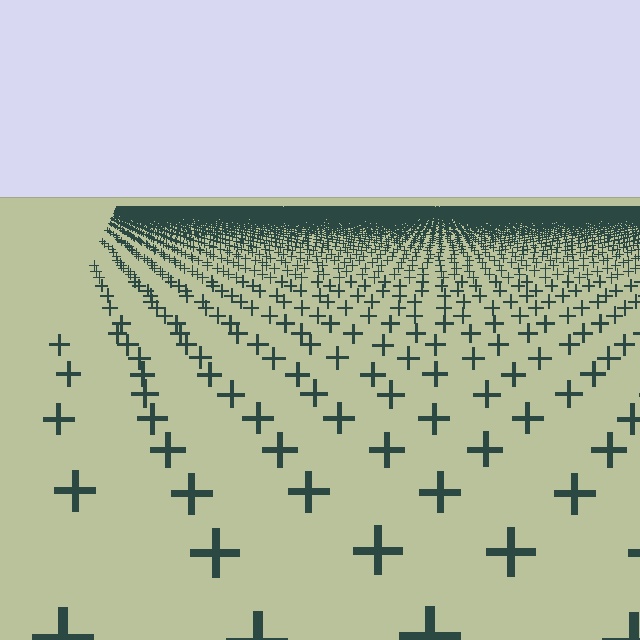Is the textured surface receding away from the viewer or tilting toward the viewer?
The surface is receding away from the viewer. Texture elements get smaller and denser toward the top.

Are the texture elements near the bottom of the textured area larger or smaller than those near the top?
Larger. Near the bottom, elements are closer to the viewer and appear at a bigger on-screen size.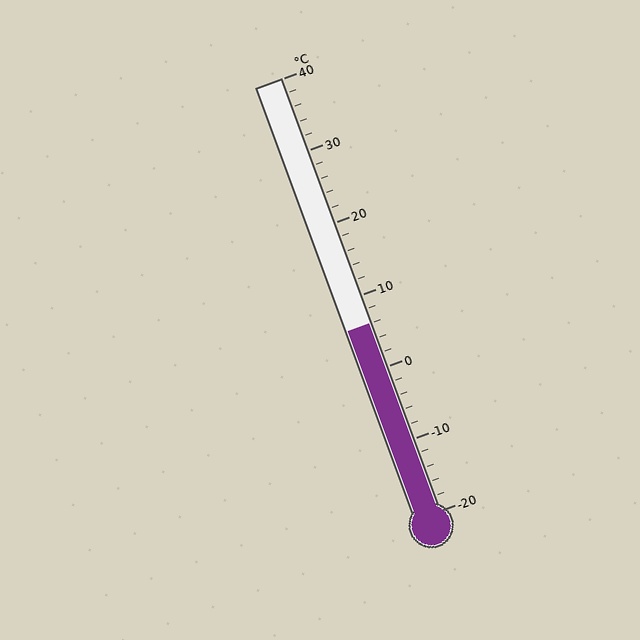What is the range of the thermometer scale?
The thermometer scale ranges from -20°C to 40°C.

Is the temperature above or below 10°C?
The temperature is below 10°C.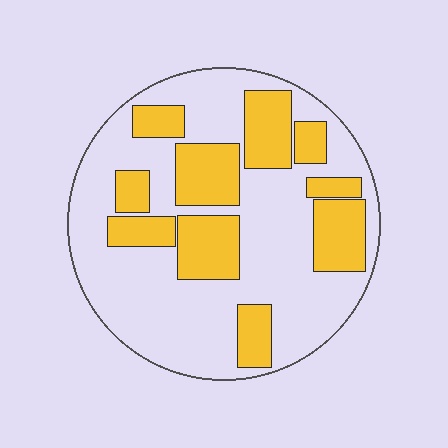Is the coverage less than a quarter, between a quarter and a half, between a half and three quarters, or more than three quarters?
Between a quarter and a half.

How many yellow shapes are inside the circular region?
10.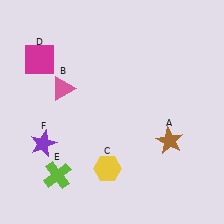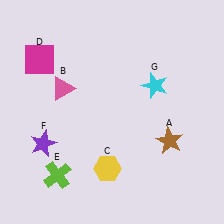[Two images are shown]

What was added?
A cyan star (G) was added in Image 2.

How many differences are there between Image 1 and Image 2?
There is 1 difference between the two images.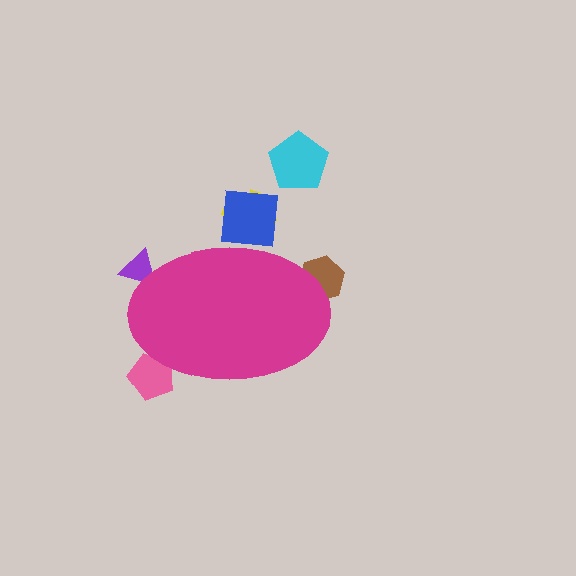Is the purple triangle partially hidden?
Yes, the purple triangle is partially hidden behind the magenta ellipse.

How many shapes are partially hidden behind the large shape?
5 shapes are partially hidden.